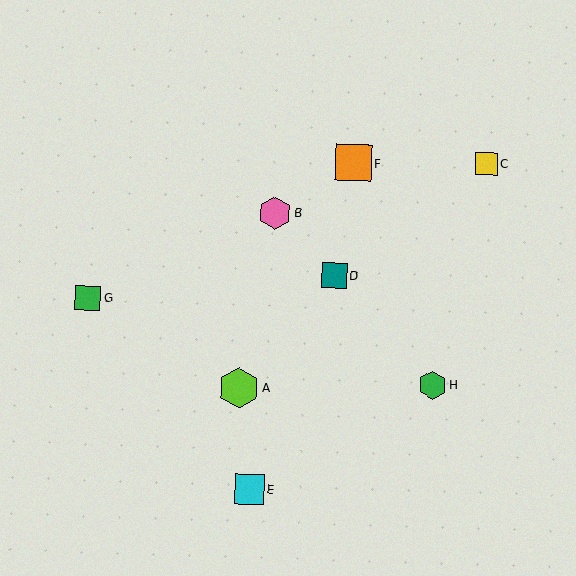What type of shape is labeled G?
Shape G is a green square.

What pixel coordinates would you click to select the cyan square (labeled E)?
Click at (249, 489) to select the cyan square E.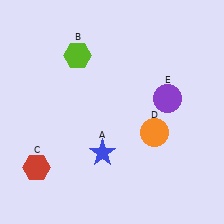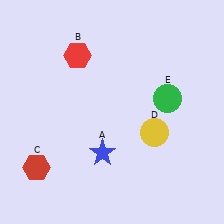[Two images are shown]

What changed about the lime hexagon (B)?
In Image 1, B is lime. In Image 2, it changed to red.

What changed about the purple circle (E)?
In Image 1, E is purple. In Image 2, it changed to green.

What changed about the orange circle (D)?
In Image 1, D is orange. In Image 2, it changed to yellow.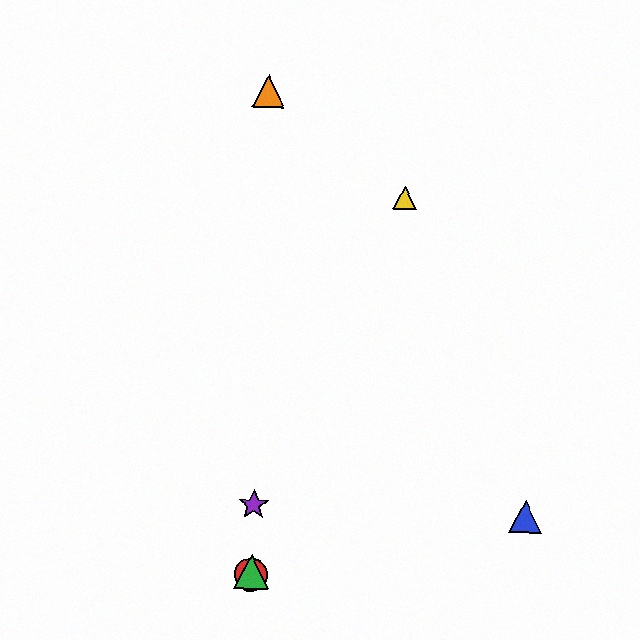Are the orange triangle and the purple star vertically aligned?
Yes, both are at x≈268.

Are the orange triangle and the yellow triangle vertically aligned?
No, the orange triangle is at x≈268 and the yellow triangle is at x≈404.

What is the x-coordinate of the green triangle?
The green triangle is at x≈251.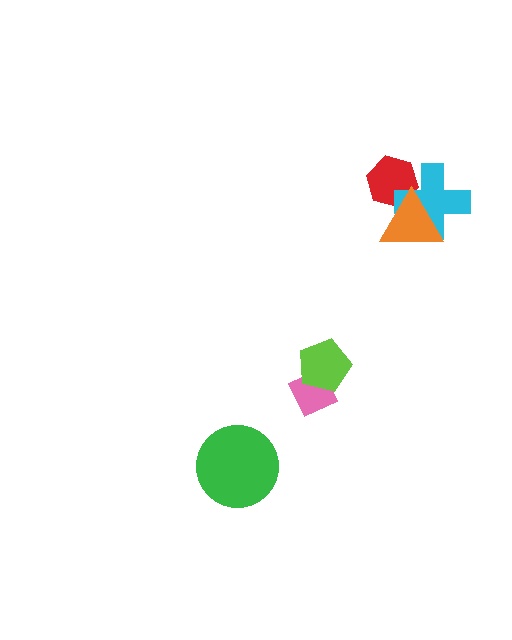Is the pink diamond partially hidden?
Yes, it is partially covered by another shape.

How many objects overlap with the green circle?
0 objects overlap with the green circle.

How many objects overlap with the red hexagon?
2 objects overlap with the red hexagon.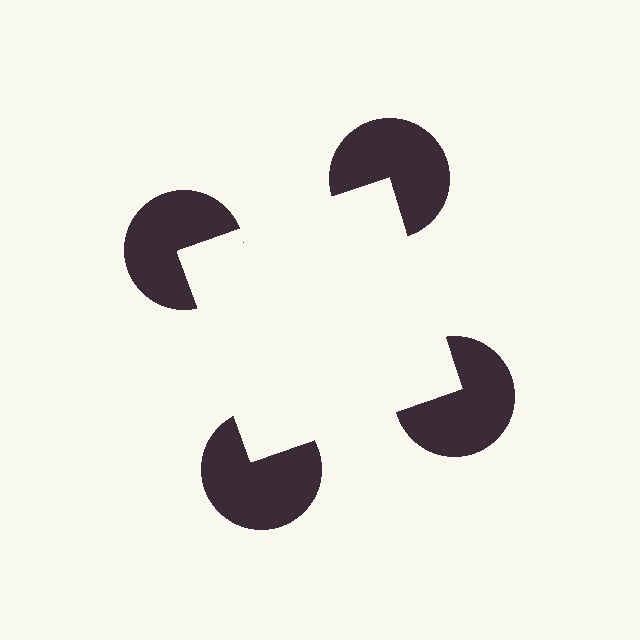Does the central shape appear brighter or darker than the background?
It typically appears slightly brighter than the background, even though no actual brightness change is drawn.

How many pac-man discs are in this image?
There are 4 — one at each vertex of the illusory square.